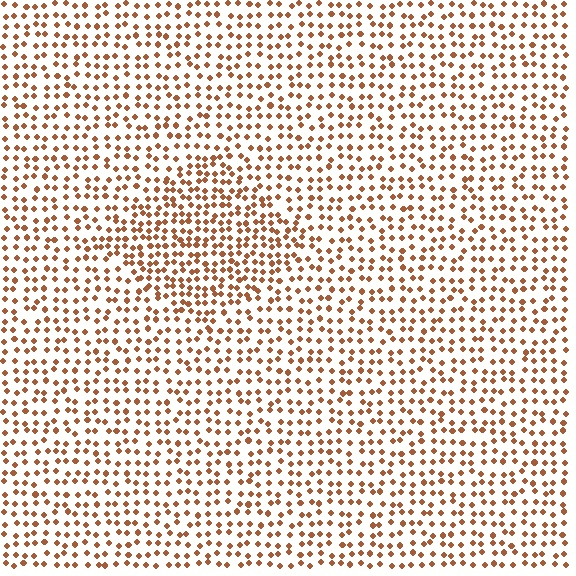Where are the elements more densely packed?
The elements are more densely packed inside the diamond boundary.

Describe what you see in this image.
The image contains small brown elements arranged at two different densities. A diamond-shaped region is visible where the elements are more densely packed than the surrounding area.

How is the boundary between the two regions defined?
The boundary is defined by a change in element density (approximately 1.6x ratio). All elements are the same color, size, and shape.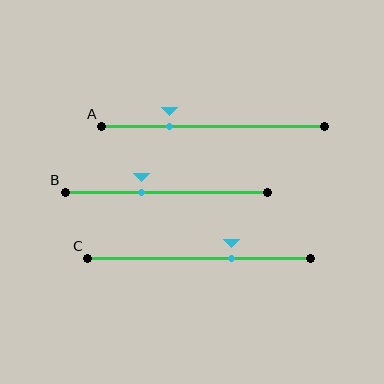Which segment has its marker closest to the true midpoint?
Segment B has its marker closest to the true midpoint.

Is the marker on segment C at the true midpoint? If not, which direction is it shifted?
No, the marker on segment C is shifted to the right by about 14% of the segment length.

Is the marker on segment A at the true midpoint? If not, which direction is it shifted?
No, the marker on segment A is shifted to the left by about 19% of the segment length.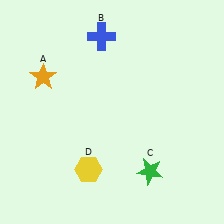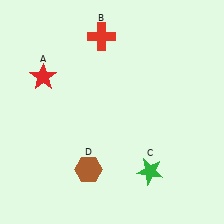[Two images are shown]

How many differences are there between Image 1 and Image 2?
There are 3 differences between the two images.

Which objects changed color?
A changed from orange to red. B changed from blue to red. D changed from yellow to brown.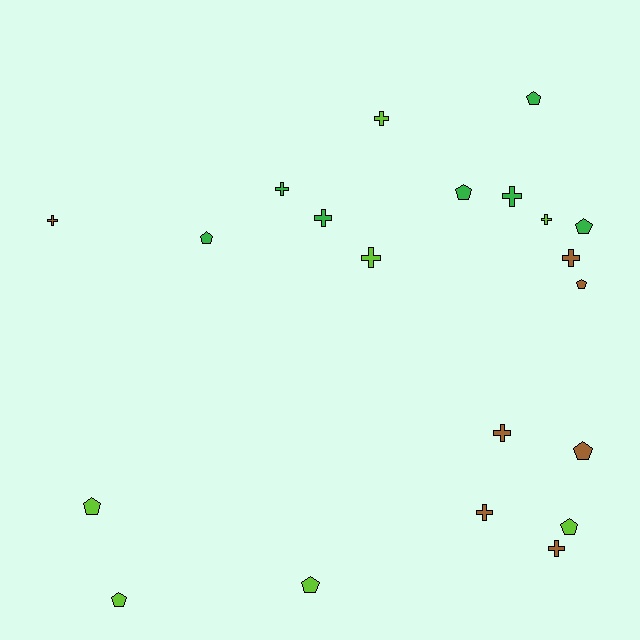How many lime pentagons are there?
There are 4 lime pentagons.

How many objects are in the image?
There are 21 objects.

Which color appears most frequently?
Brown, with 7 objects.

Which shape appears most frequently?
Cross, with 11 objects.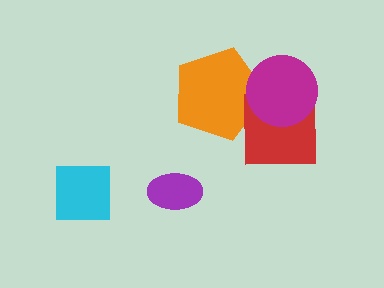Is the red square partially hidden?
Yes, it is partially covered by another shape.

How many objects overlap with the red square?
2 objects overlap with the red square.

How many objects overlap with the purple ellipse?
0 objects overlap with the purple ellipse.